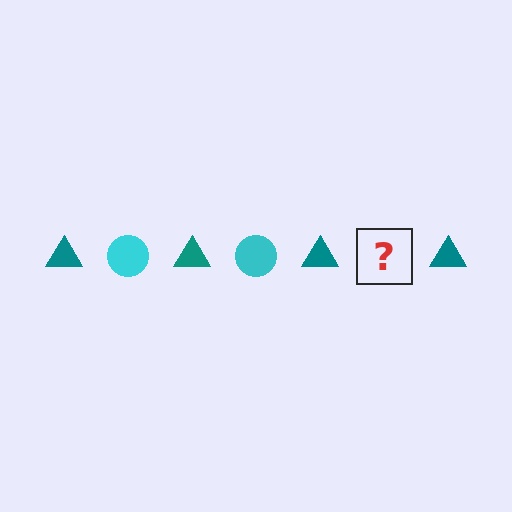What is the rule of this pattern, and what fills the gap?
The rule is that the pattern alternates between teal triangle and cyan circle. The gap should be filled with a cyan circle.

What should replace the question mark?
The question mark should be replaced with a cyan circle.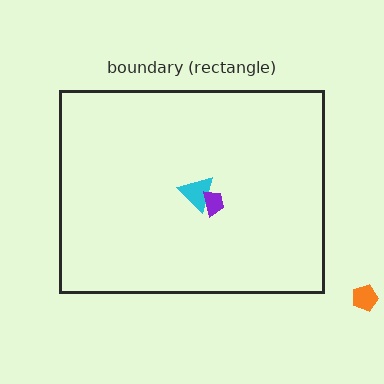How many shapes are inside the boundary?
2 inside, 1 outside.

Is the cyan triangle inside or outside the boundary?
Inside.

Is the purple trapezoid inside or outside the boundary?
Inside.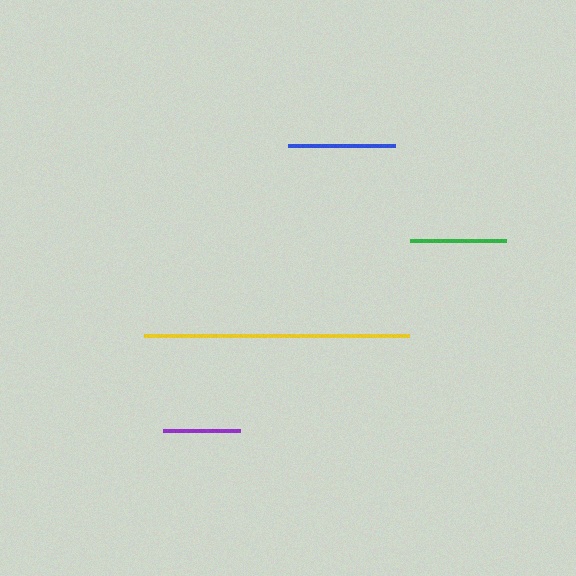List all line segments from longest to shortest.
From longest to shortest: yellow, blue, green, purple.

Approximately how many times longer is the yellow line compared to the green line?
The yellow line is approximately 2.7 times the length of the green line.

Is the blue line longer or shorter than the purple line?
The blue line is longer than the purple line.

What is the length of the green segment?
The green segment is approximately 97 pixels long.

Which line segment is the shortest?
The purple line is the shortest at approximately 77 pixels.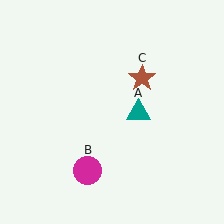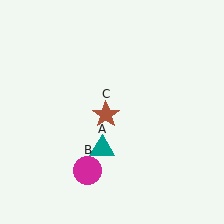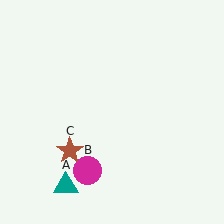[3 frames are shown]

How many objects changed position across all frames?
2 objects changed position: teal triangle (object A), brown star (object C).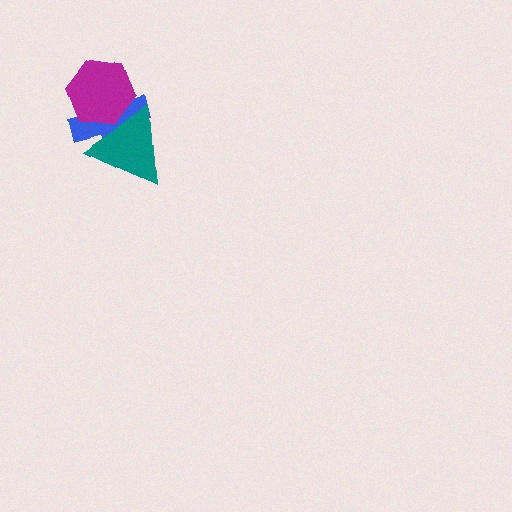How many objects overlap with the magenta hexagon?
2 objects overlap with the magenta hexagon.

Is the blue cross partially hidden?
Yes, it is partially covered by another shape.